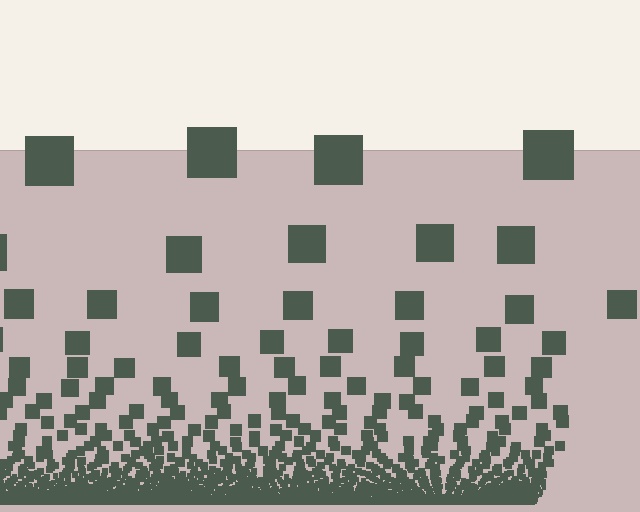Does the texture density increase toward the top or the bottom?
Density increases toward the bottom.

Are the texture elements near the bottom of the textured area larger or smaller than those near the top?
Smaller. The gradient is inverted — elements near the bottom are smaller and denser.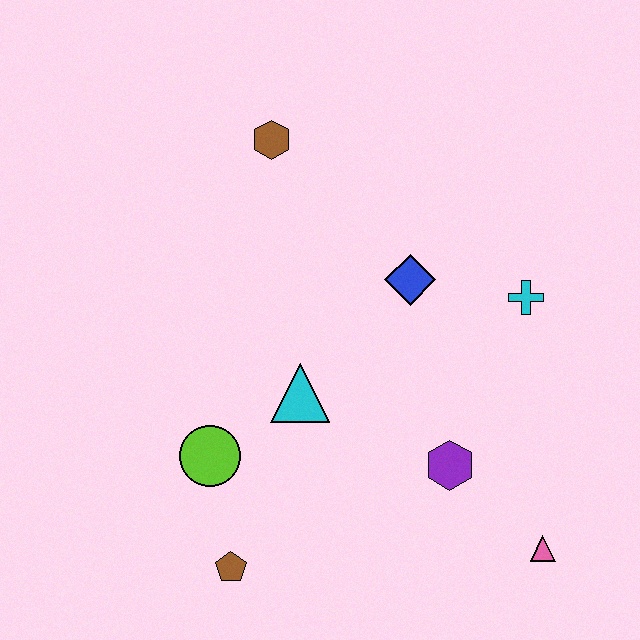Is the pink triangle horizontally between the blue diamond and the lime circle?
No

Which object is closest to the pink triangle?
The purple hexagon is closest to the pink triangle.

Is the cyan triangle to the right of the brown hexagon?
Yes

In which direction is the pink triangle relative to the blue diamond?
The pink triangle is below the blue diamond.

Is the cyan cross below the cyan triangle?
No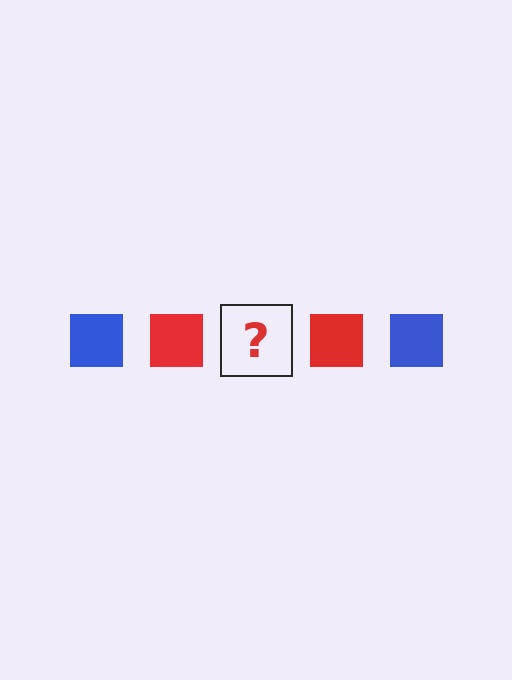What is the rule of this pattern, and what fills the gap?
The rule is that the pattern cycles through blue, red squares. The gap should be filled with a blue square.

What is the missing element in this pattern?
The missing element is a blue square.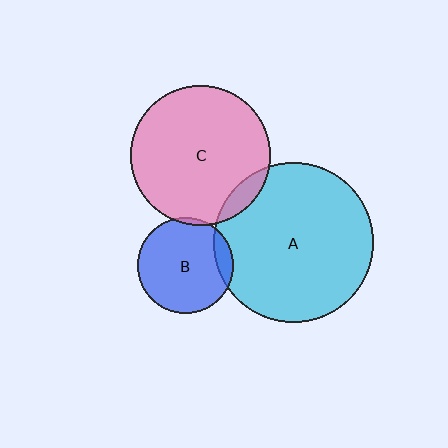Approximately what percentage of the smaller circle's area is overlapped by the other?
Approximately 10%.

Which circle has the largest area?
Circle A (cyan).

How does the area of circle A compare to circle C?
Approximately 1.3 times.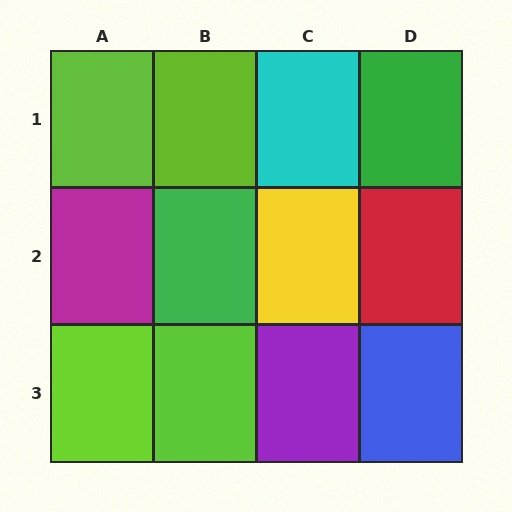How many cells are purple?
1 cell is purple.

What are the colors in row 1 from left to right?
Lime, lime, cyan, green.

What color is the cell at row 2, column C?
Yellow.